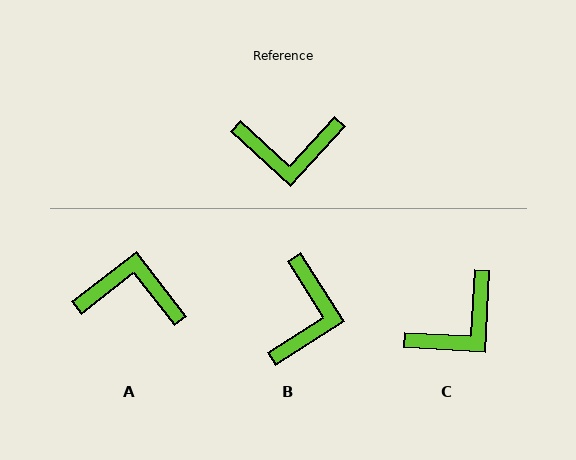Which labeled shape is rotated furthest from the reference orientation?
A, about 171 degrees away.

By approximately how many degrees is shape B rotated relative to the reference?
Approximately 75 degrees counter-clockwise.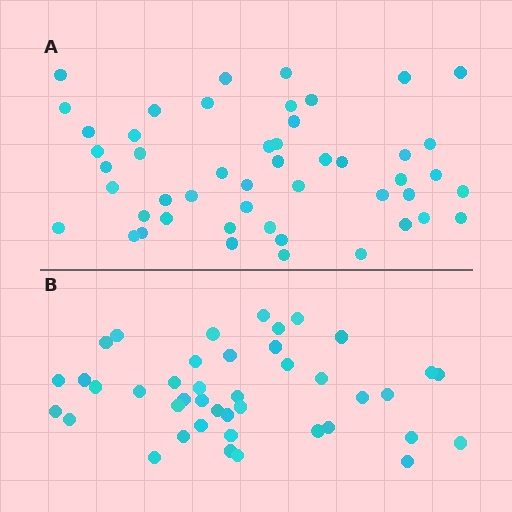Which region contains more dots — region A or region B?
Region A (the top region) has more dots.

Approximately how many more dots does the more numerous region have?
Region A has roughly 8 or so more dots than region B.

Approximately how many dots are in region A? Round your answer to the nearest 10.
About 50 dots. (The exact count is 49, which rounds to 50.)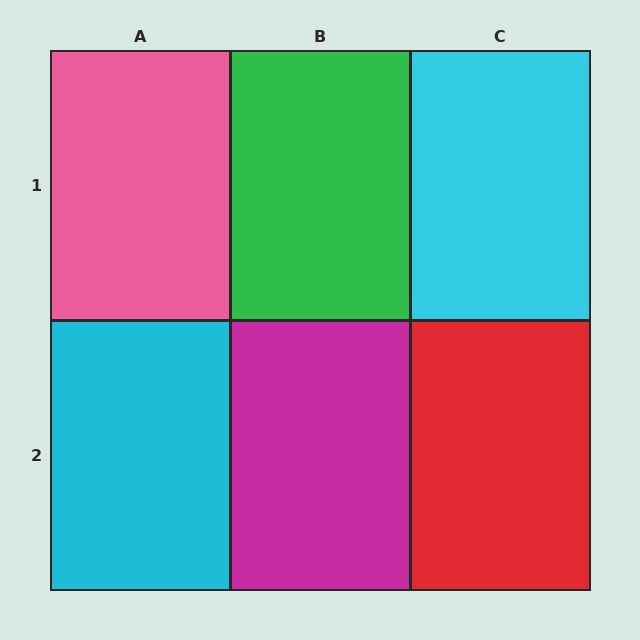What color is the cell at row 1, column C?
Cyan.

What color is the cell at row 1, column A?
Pink.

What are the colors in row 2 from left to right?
Cyan, magenta, red.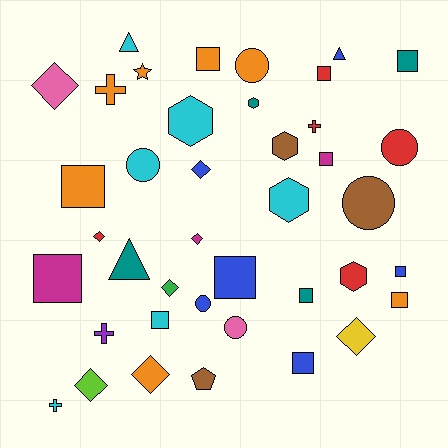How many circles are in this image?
There are 6 circles.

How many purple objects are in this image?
There is 1 purple object.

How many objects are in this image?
There are 40 objects.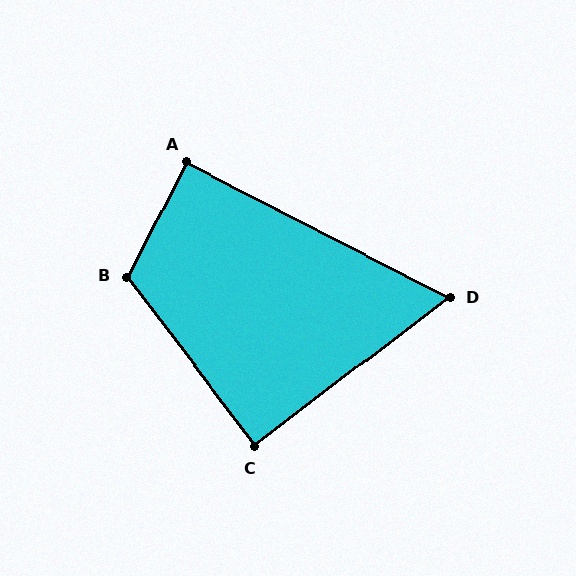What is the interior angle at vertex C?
Approximately 90 degrees (approximately right).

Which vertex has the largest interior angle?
B, at approximately 115 degrees.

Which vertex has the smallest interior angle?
D, at approximately 65 degrees.